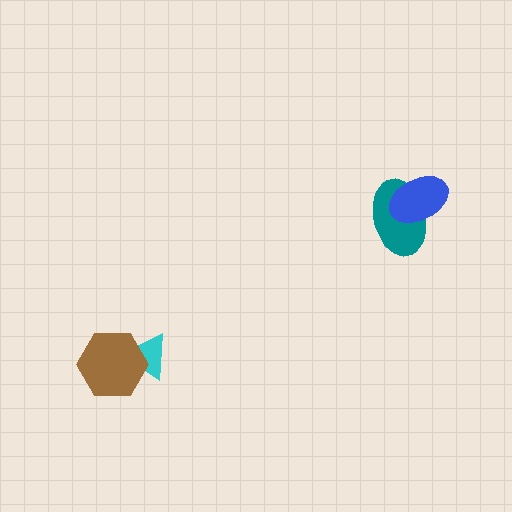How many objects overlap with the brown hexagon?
1 object overlaps with the brown hexagon.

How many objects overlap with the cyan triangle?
1 object overlaps with the cyan triangle.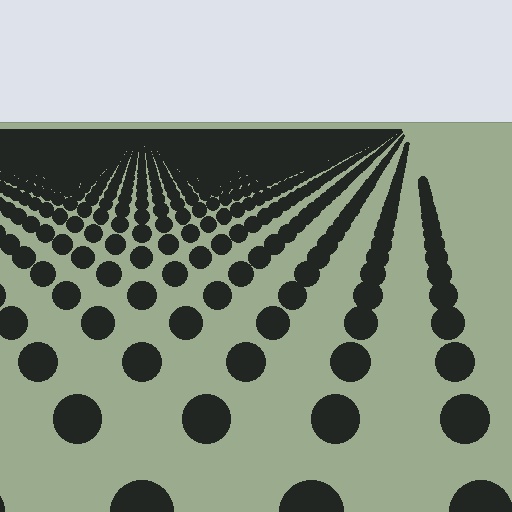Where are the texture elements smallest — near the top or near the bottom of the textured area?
Near the top.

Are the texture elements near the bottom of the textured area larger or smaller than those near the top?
Larger. Near the bottom, elements are closer to the viewer and appear at a bigger on-screen size.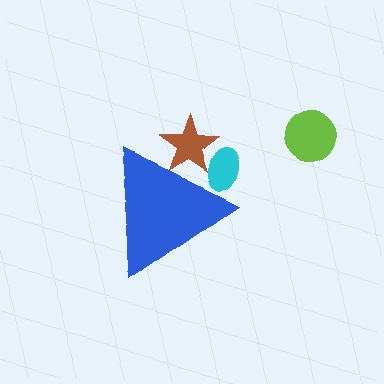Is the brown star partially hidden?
Yes, the brown star is partially hidden behind the blue triangle.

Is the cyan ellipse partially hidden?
Yes, the cyan ellipse is partially hidden behind the blue triangle.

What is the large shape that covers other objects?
A blue triangle.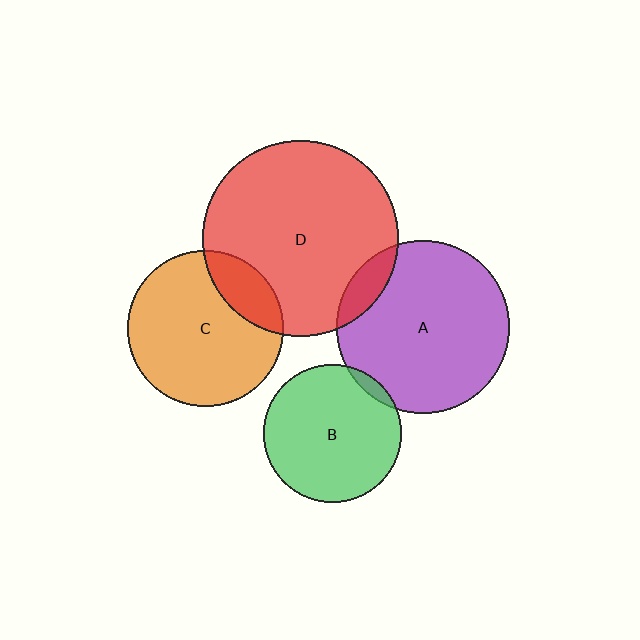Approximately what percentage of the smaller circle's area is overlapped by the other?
Approximately 20%.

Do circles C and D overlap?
Yes.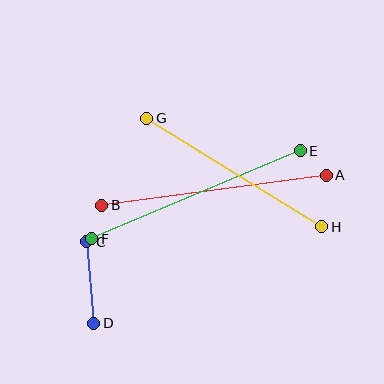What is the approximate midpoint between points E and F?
The midpoint is at approximately (196, 195) pixels.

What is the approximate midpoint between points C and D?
The midpoint is at approximately (90, 283) pixels.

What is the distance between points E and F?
The distance is approximately 226 pixels.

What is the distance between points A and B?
The distance is approximately 227 pixels.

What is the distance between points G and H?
The distance is approximately 206 pixels.